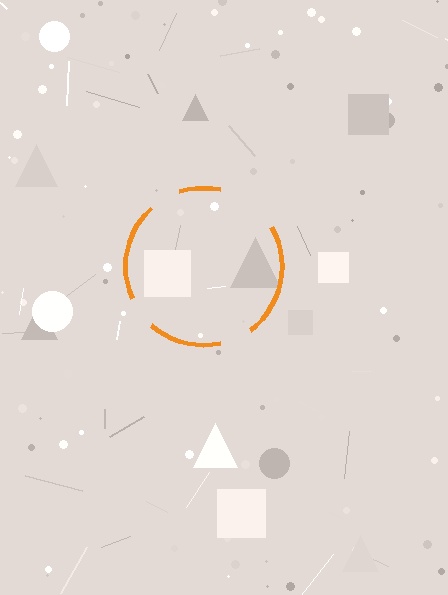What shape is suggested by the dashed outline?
The dashed outline suggests a circle.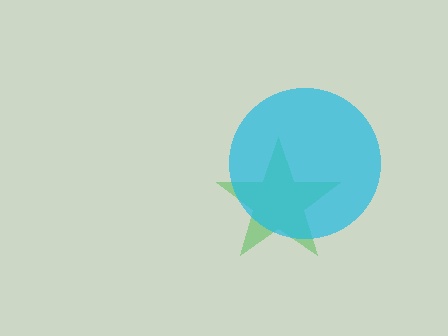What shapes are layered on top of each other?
The layered shapes are: a green star, a cyan circle.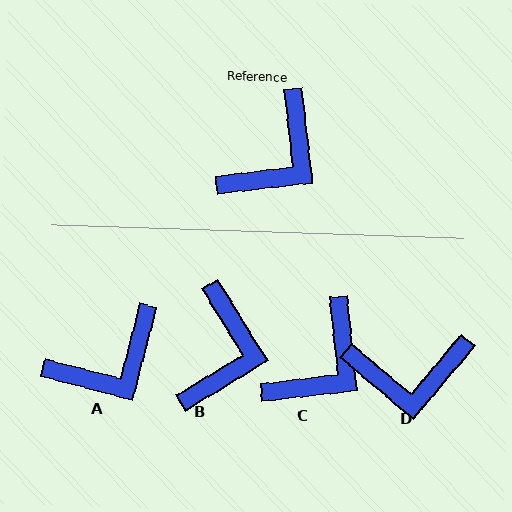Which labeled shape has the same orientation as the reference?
C.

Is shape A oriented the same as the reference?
No, it is off by about 21 degrees.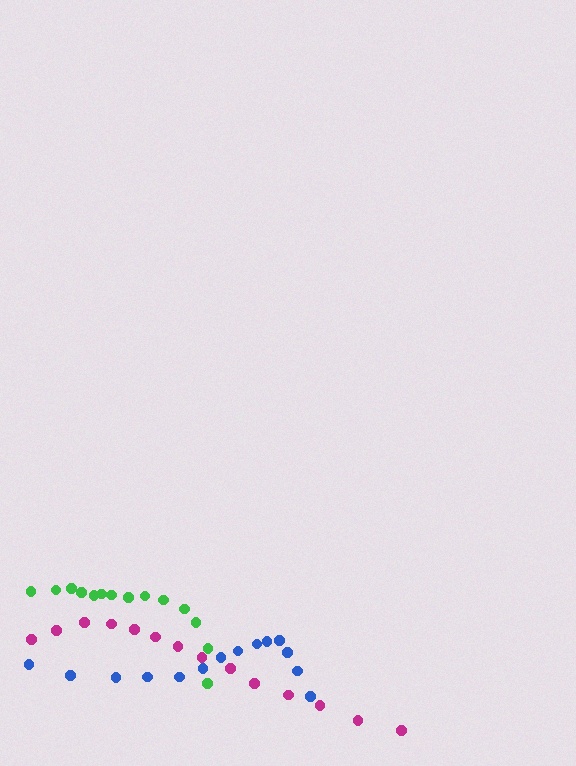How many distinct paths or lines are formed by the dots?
There are 3 distinct paths.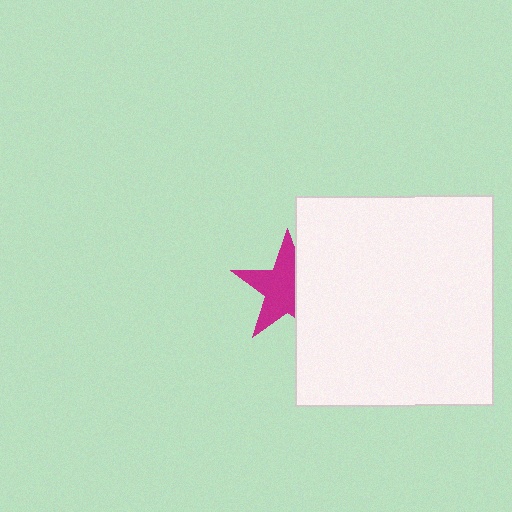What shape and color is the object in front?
The object in front is a white rectangle.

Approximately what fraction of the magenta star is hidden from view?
Roughly 37% of the magenta star is hidden behind the white rectangle.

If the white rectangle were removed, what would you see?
You would see the complete magenta star.